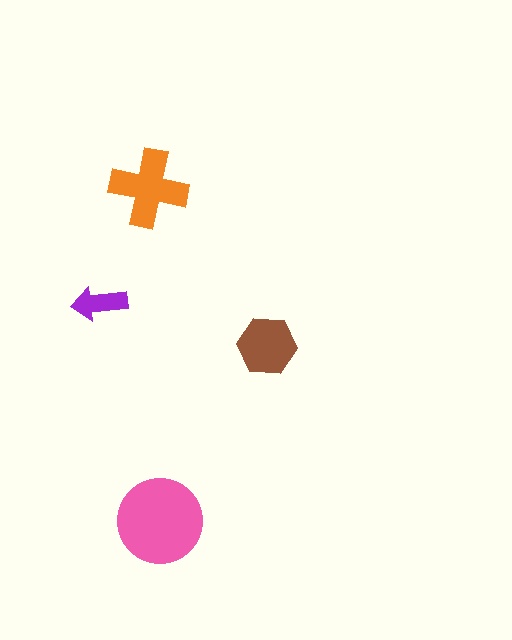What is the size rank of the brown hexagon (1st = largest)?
3rd.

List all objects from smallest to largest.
The purple arrow, the brown hexagon, the orange cross, the pink circle.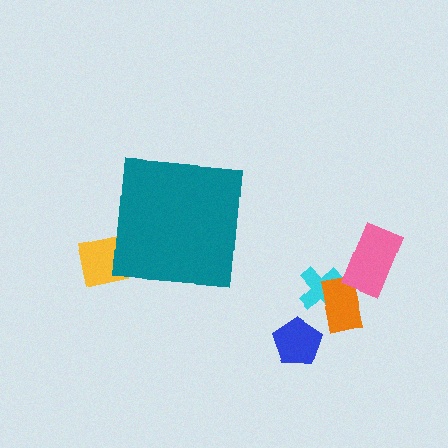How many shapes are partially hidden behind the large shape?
2 shapes are partially hidden.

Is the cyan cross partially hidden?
No, the cyan cross is fully visible.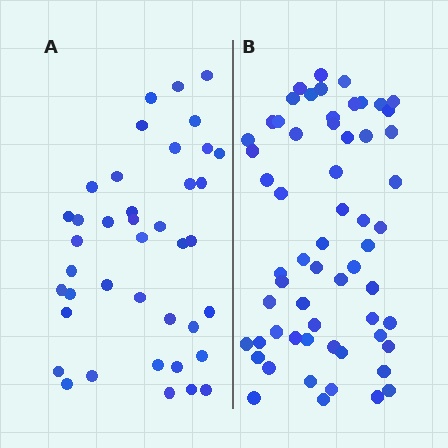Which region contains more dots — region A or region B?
Region B (the right region) has more dots.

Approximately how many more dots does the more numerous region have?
Region B has approximately 20 more dots than region A.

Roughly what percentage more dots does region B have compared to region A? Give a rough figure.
About 50% more.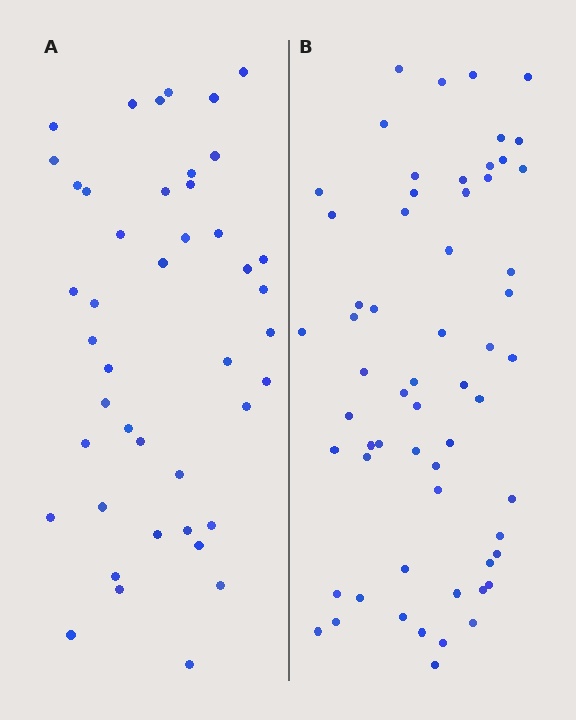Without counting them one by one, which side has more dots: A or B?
Region B (the right region) has more dots.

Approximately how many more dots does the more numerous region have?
Region B has approximately 15 more dots than region A.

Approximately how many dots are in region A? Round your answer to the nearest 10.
About 40 dots. (The exact count is 44, which rounds to 40.)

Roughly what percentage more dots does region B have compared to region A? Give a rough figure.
About 35% more.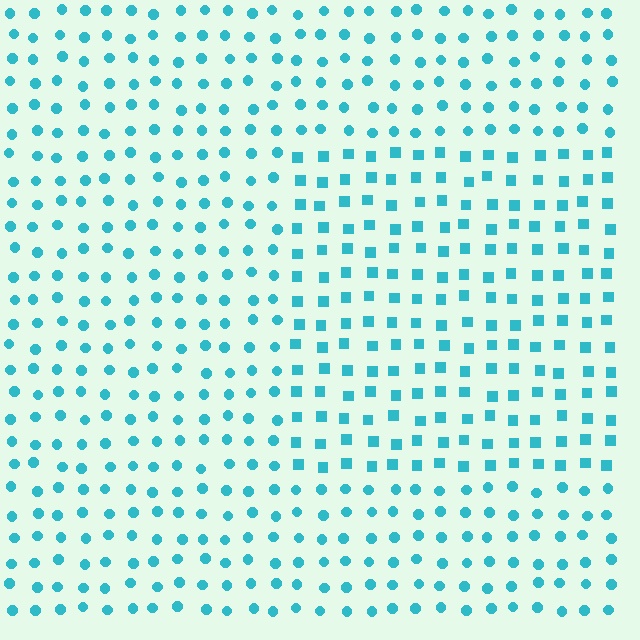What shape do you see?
I see a rectangle.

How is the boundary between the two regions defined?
The boundary is defined by a change in element shape: squares inside vs. circles outside. All elements share the same color and spacing.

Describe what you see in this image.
The image is filled with small cyan elements arranged in a uniform grid. A rectangle-shaped region contains squares, while the surrounding area contains circles. The boundary is defined purely by the change in element shape.